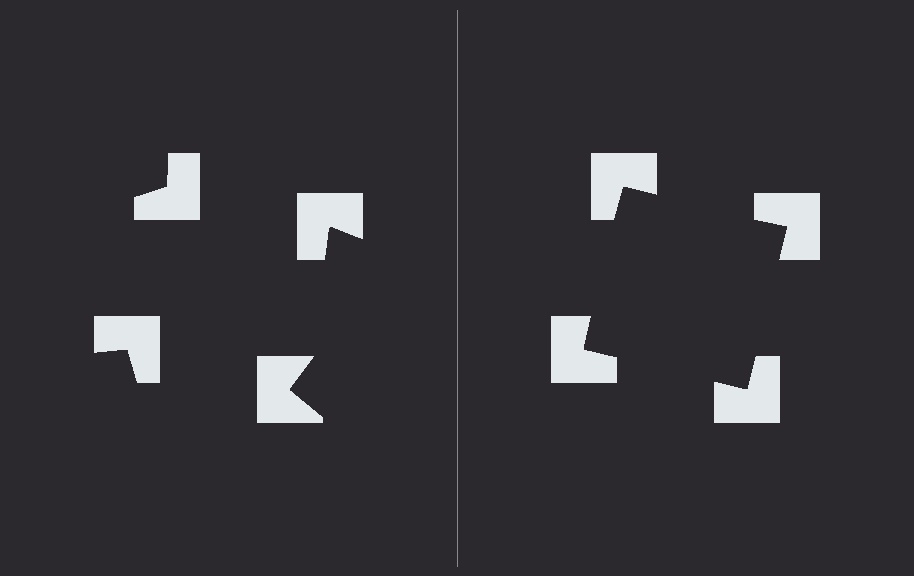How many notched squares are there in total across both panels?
8 — 4 on each side.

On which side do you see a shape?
An illusory square appears on the right side. On the left side the wedge cuts are rotated, so no coherent shape forms.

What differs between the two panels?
The notched squares are positioned identically on both sides; only the wedge orientations differ. On the right they align to a square; on the left they are misaligned.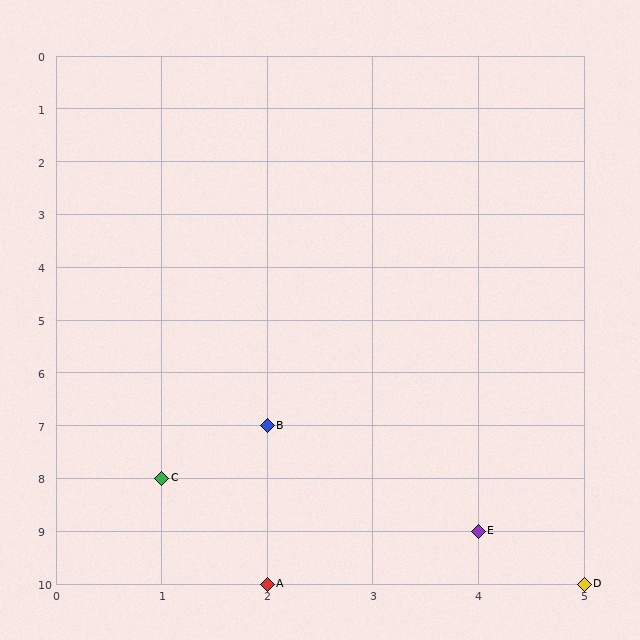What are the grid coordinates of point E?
Point E is at grid coordinates (4, 9).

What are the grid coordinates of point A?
Point A is at grid coordinates (2, 10).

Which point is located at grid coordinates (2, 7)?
Point B is at (2, 7).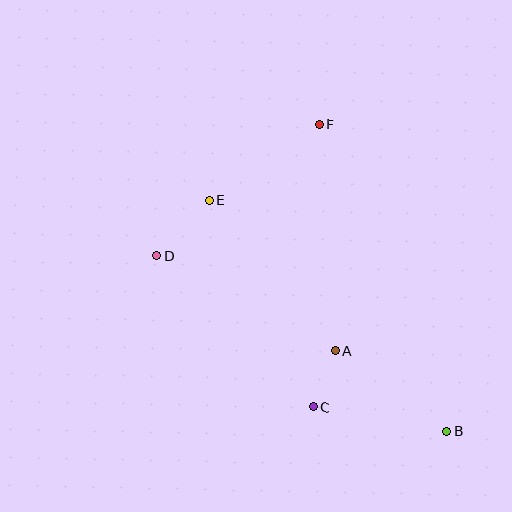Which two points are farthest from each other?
Points B and D are farthest from each other.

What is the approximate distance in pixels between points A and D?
The distance between A and D is approximately 202 pixels.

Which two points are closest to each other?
Points A and C are closest to each other.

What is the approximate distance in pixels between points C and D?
The distance between C and D is approximately 217 pixels.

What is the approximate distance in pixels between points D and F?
The distance between D and F is approximately 209 pixels.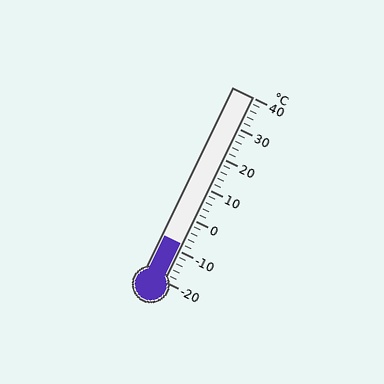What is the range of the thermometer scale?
The thermometer scale ranges from -20°C to 40°C.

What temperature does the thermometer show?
The thermometer shows approximately -8°C.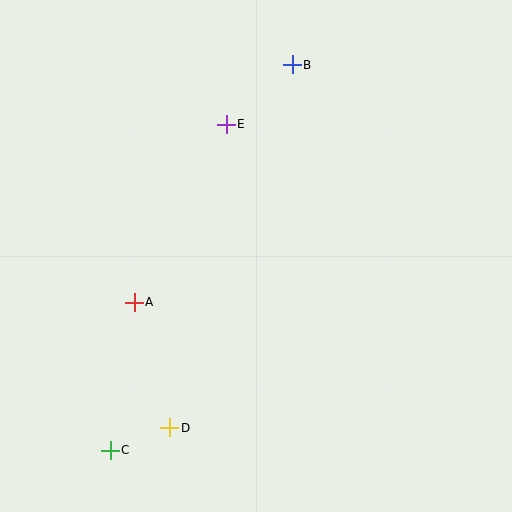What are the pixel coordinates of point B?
Point B is at (292, 65).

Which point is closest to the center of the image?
Point A at (134, 302) is closest to the center.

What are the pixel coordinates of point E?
Point E is at (226, 124).